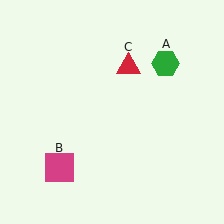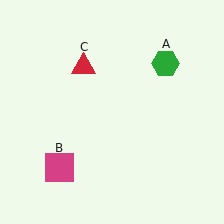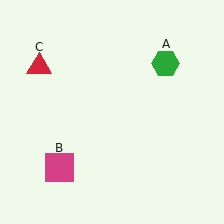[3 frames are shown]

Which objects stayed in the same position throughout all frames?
Green hexagon (object A) and magenta square (object B) remained stationary.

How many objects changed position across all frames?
1 object changed position: red triangle (object C).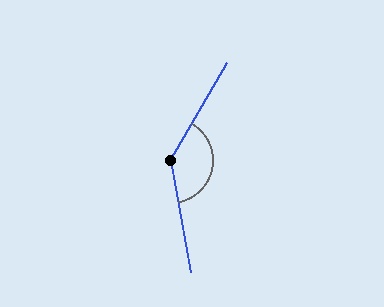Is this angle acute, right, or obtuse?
It is obtuse.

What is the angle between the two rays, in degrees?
Approximately 139 degrees.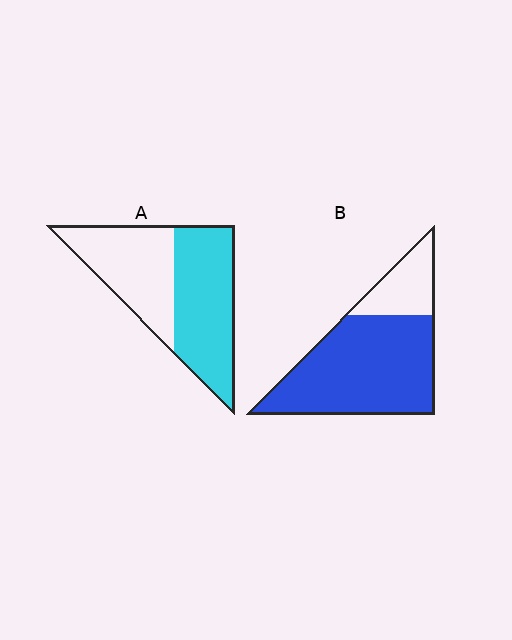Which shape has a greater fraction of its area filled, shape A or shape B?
Shape B.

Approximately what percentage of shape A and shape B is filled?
A is approximately 55% and B is approximately 75%.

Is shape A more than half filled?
Yes.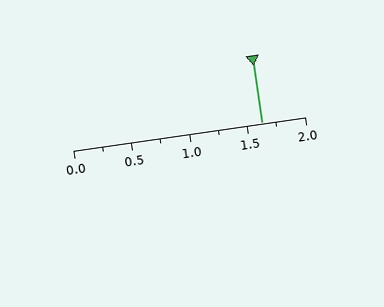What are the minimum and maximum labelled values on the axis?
The axis runs from 0.0 to 2.0.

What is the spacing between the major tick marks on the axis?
The major ticks are spaced 0.5 apart.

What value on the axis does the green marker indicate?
The marker indicates approximately 1.62.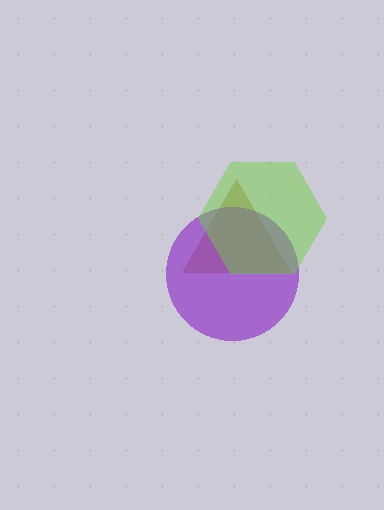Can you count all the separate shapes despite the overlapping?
Yes, there are 3 separate shapes.